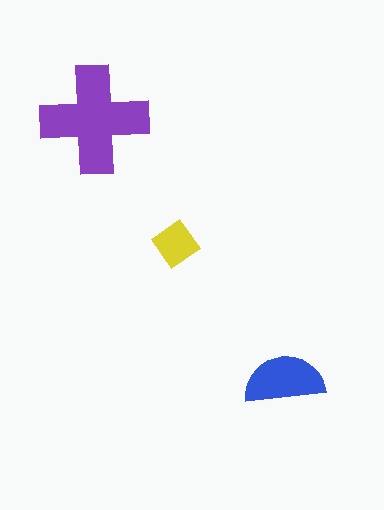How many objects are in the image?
There are 3 objects in the image.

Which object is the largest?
The purple cross.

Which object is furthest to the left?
The purple cross is leftmost.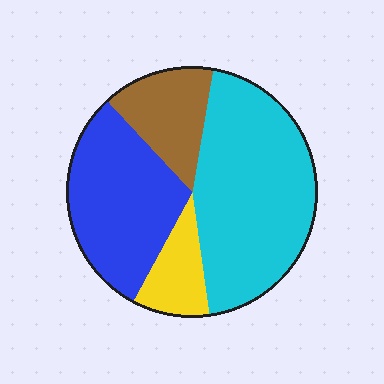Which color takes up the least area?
Yellow, at roughly 10%.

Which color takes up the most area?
Cyan, at roughly 45%.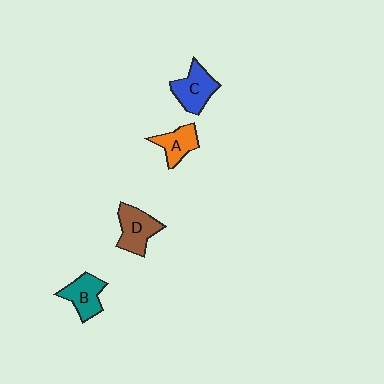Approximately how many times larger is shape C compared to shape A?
Approximately 1.3 times.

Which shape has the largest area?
Shape D (brown).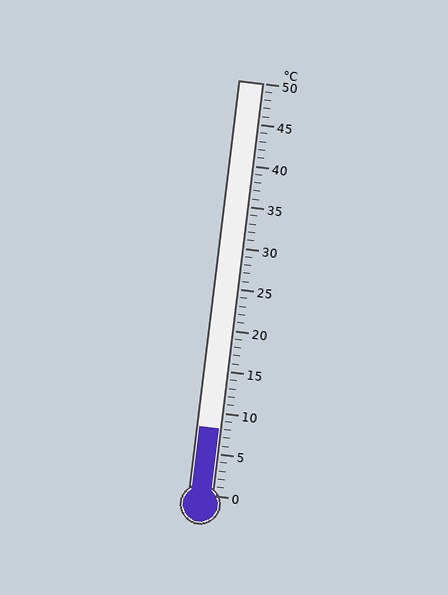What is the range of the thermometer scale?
The thermometer scale ranges from 0°C to 50°C.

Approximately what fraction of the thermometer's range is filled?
The thermometer is filled to approximately 15% of its range.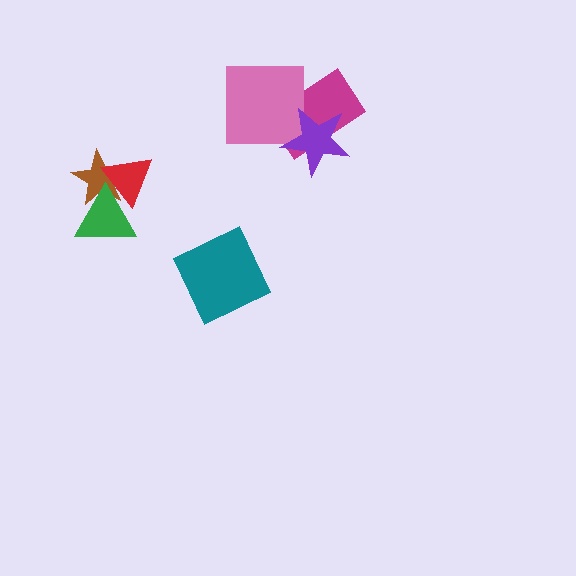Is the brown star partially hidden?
Yes, it is partially covered by another shape.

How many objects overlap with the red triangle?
2 objects overlap with the red triangle.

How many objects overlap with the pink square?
2 objects overlap with the pink square.